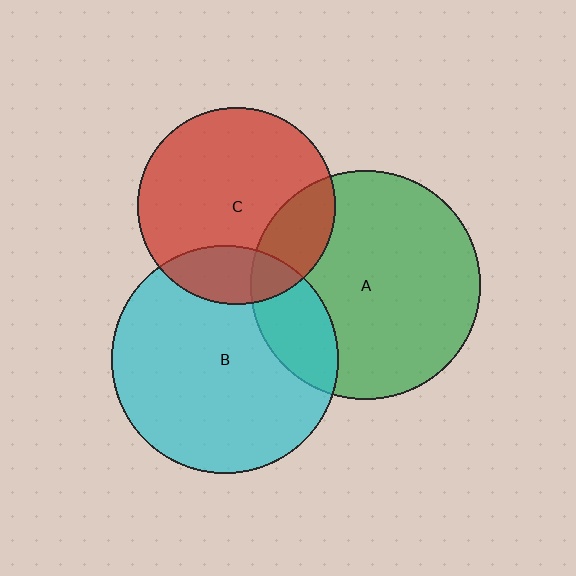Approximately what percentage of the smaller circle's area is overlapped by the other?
Approximately 20%.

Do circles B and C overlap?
Yes.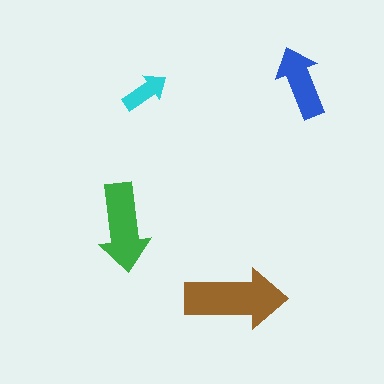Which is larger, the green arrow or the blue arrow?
The green one.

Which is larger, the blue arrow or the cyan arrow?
The blue one.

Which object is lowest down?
The brown arrow is bottommost.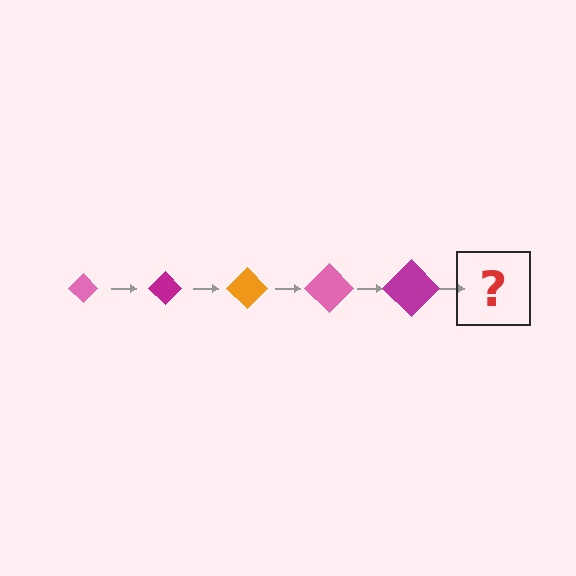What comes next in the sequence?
The next element should be an orange diamond, larger than the previous one.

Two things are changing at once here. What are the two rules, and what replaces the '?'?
The two rules are that the diamond grows larger each step and the color cycles through pink, magenta, and orange. The '?' should be an orange diamond, larger than the previous one.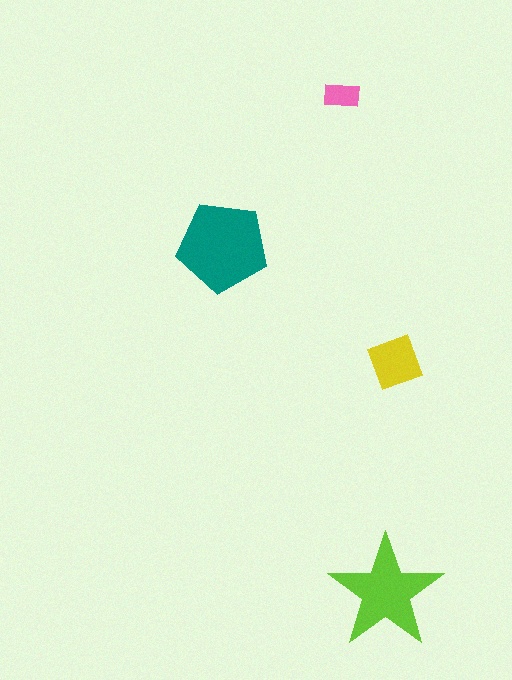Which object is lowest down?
The lime star is bottommost.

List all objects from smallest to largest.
The pink rectangle, the yellow diamond, the lime star, the teal pentagon.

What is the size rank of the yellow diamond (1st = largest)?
3rd.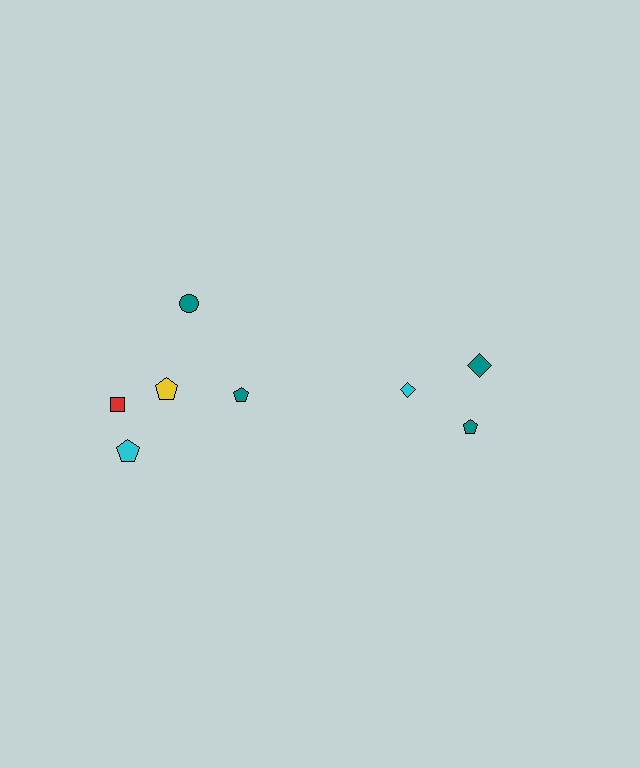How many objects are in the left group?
There are 5 objects.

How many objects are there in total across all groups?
There are 8 objects.